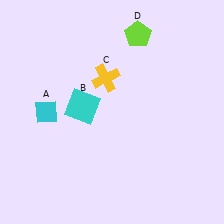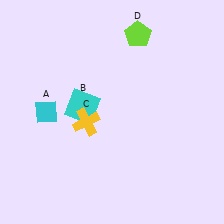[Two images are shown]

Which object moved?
The yellow cross (C) moved down.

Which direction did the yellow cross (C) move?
The yellow cross (C) moved down.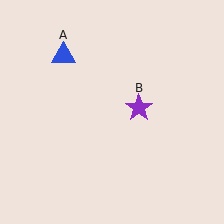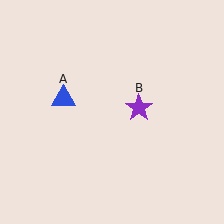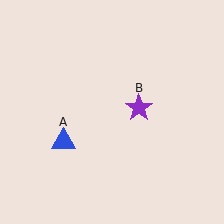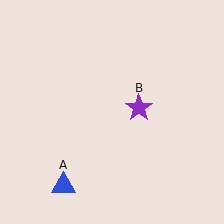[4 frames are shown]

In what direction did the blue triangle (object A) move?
The blue triangle (object A) moved down.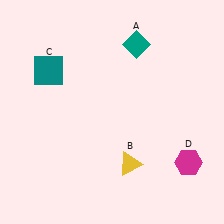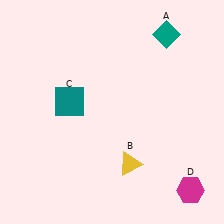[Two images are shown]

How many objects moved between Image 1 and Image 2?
3 objects moved between the two images.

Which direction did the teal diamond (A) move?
The teal diamond (A) moved right.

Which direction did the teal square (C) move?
The teal square (C) moved down.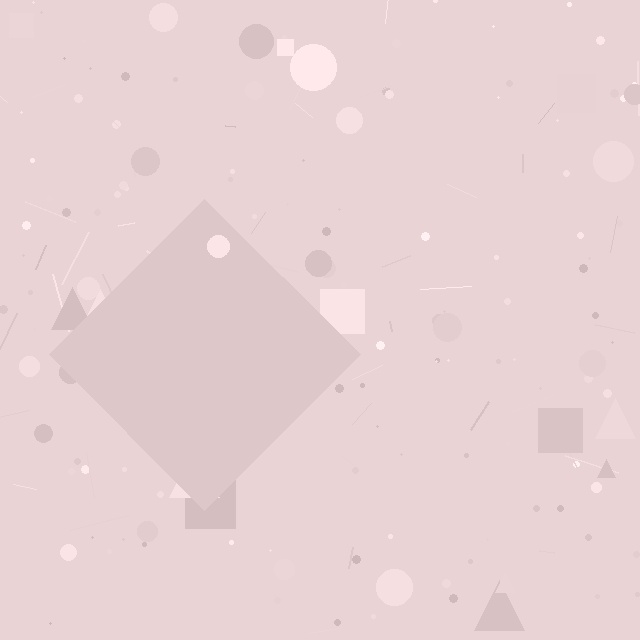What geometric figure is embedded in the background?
A diamond is embedded in the background.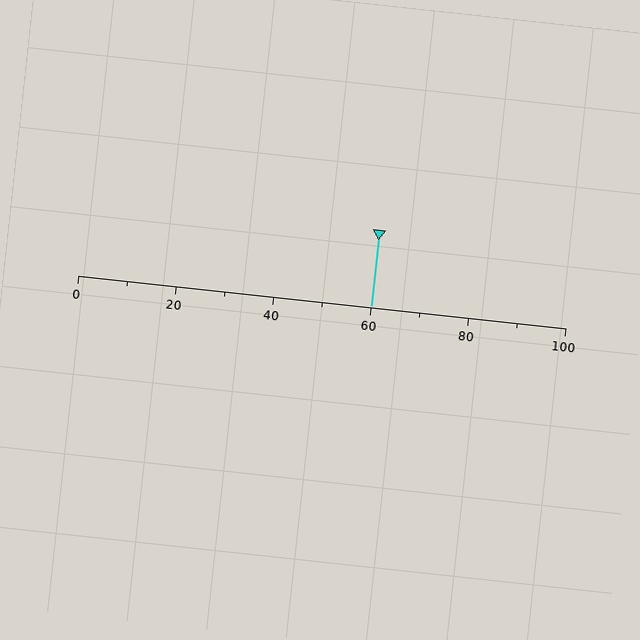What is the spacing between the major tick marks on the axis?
The major ticks are spaced 20 apart.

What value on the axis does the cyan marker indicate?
The marker indicates approximately 60.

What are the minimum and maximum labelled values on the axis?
The axis runs from 0 to 100.